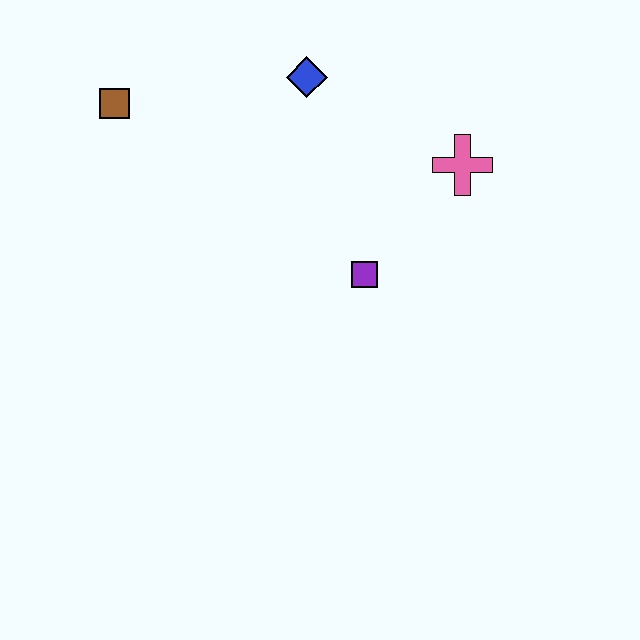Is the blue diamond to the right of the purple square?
No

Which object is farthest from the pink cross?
The brown square is farthest from the pink cross.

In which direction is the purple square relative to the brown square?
The purple square is to the right of the brown square.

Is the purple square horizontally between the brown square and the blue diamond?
No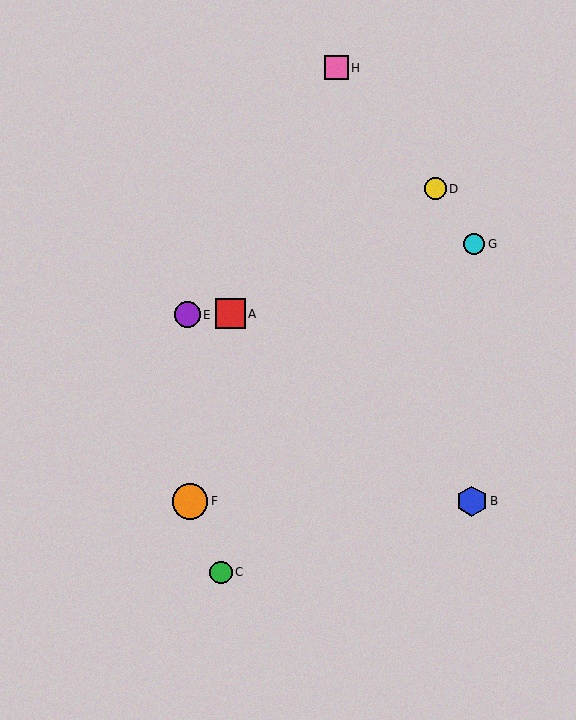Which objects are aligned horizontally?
Objects B, F are aligned horizontally.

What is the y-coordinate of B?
Object B is at y≈501.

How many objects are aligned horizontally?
2 objects (B, F) are aligned horizontally.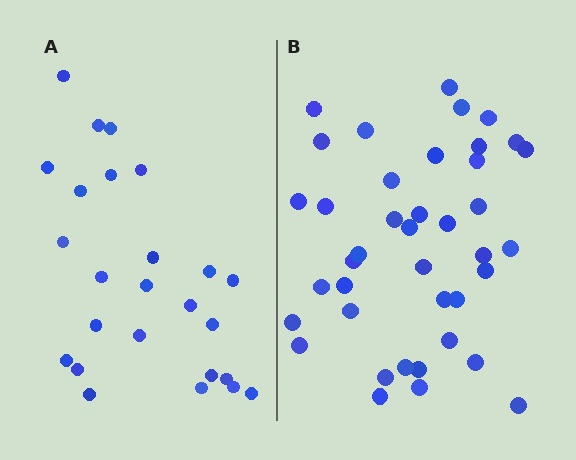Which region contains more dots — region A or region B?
Region B (the right region) has more dots.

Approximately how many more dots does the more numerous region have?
Region B has approximately 15 more dots than region A.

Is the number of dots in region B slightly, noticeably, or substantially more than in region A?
Region B has substantially more. The ratio is roughly 1.6 to 1.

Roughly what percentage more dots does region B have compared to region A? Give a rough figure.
About 60% more.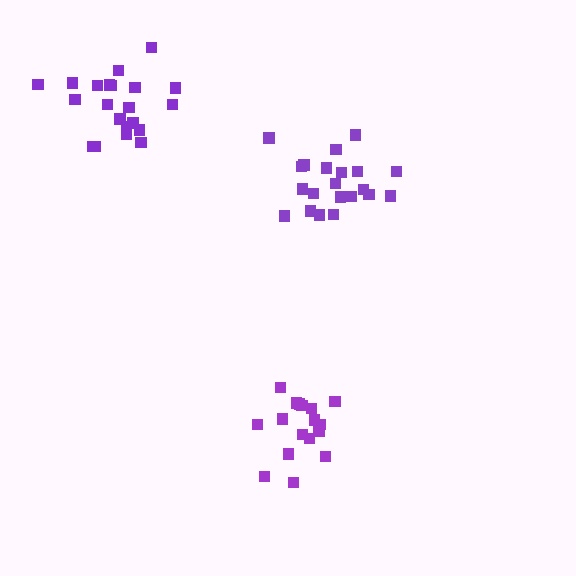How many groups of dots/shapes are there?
There are 3 groups.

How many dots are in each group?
Group 1: 17 dots, Group 2: 21 dots, Group 3: 21 dots (59 total).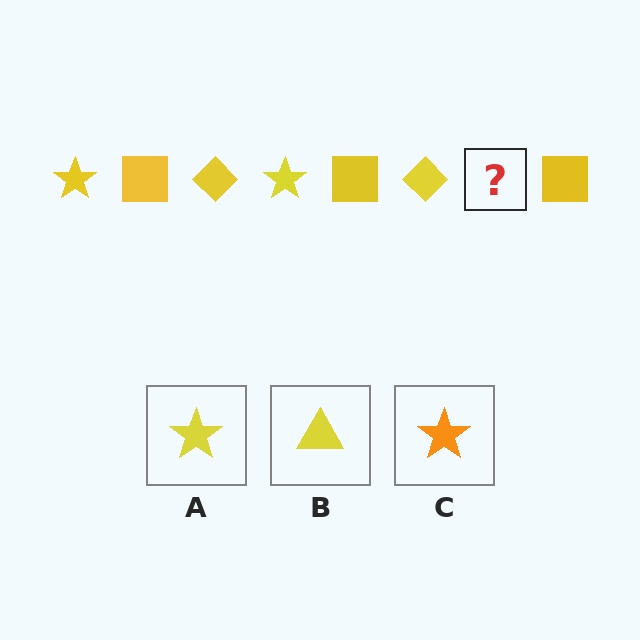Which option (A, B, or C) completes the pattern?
A.